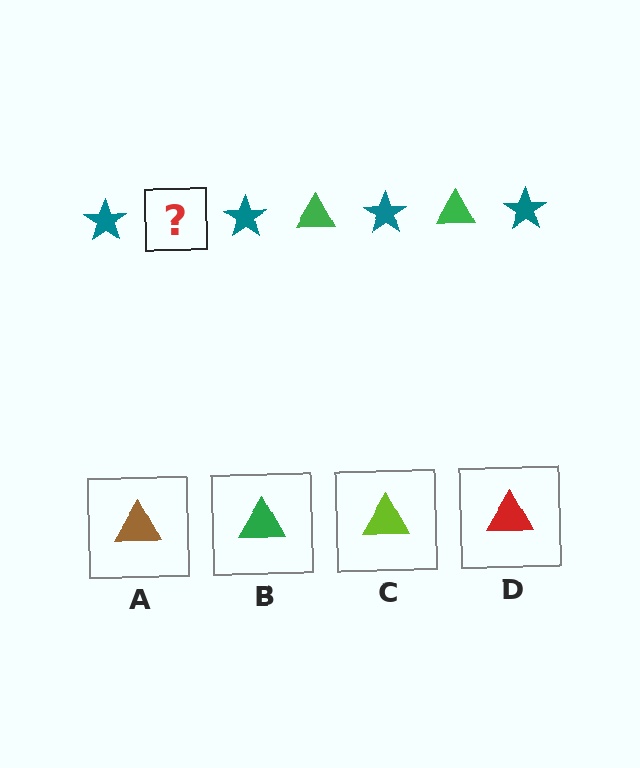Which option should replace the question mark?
Option B.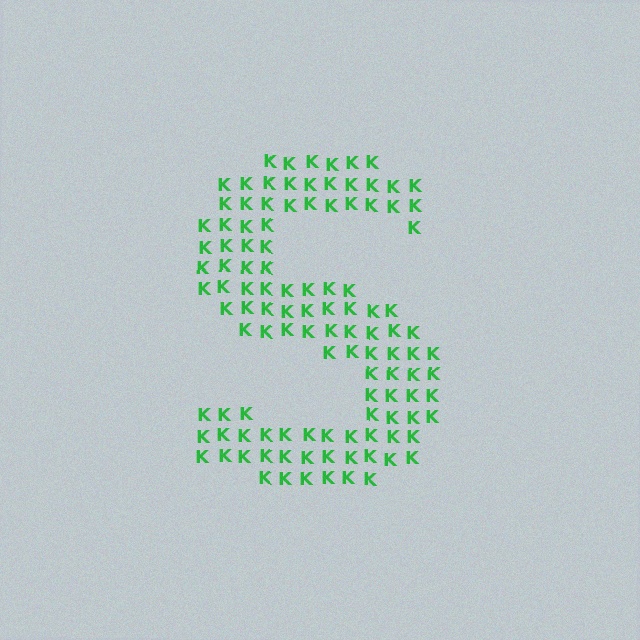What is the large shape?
The large shape is the letter S.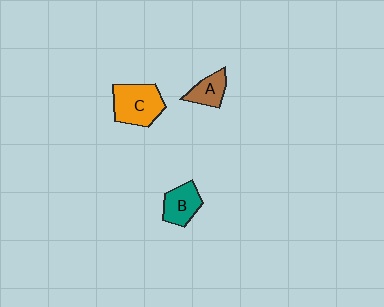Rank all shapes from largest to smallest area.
From largest to smallest: C (orange), B (teal), A (brown).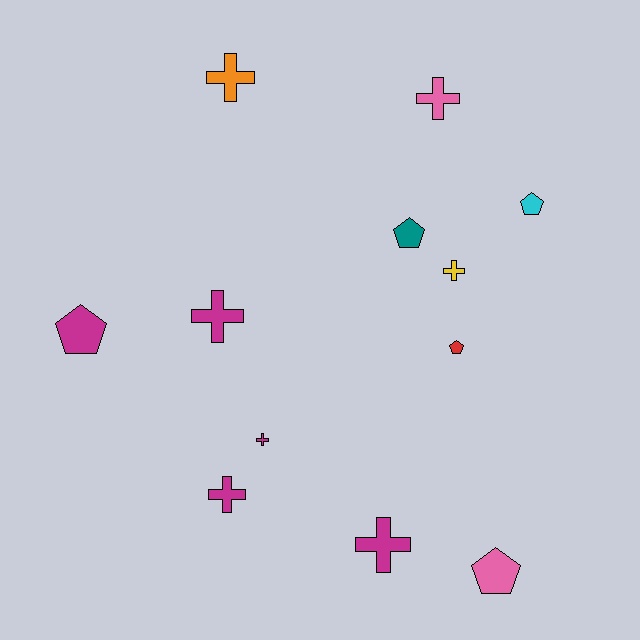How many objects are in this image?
There are 12 objects.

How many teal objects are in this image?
There is 1 teal object.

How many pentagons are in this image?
There are 5 pentagons.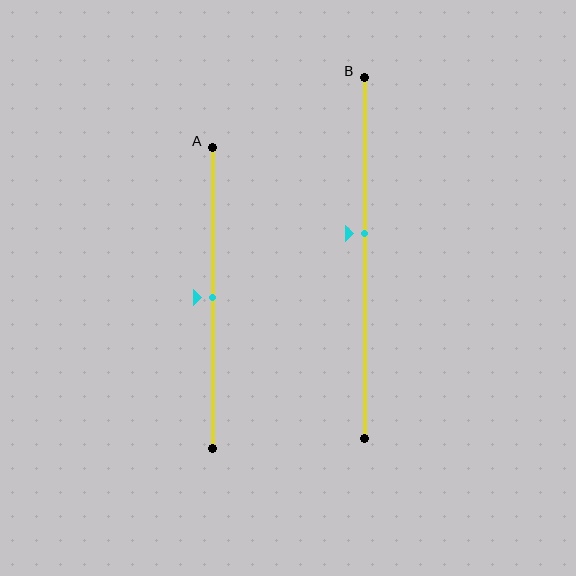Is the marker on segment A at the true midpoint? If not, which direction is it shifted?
Yes, the marker on segment A is at the true midpoint.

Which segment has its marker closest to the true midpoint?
Segment A has its marker closest to the true midpoint.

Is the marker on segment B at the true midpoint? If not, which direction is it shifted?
No, the marker on segment B is shifted upward by about 7% of the segment length.